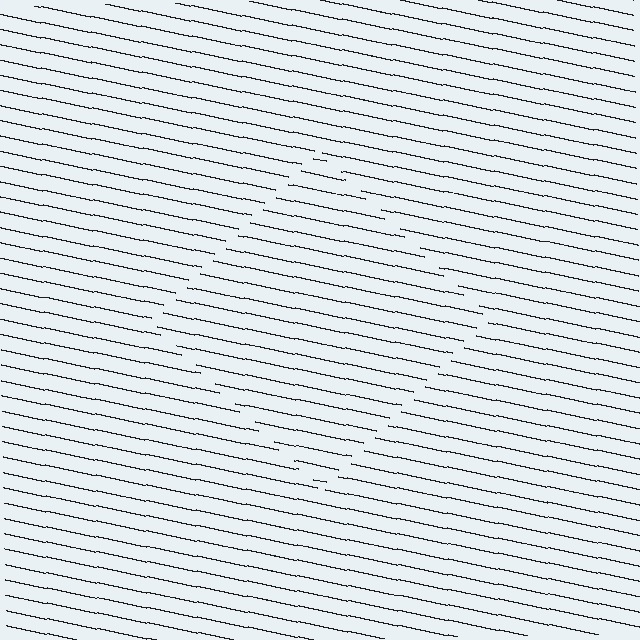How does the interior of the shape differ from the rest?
The interior of the shape contains the same grating, shifted by half a period — the contour is defined by the phase discontinuity where line-ends from the inner and outer gratings abut.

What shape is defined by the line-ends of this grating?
An illusory square. The interior of the shape contains the same grating, shifted by half a period — the contour is defined by the phase discontinuity where line-ends from the inner and outer gratings abut.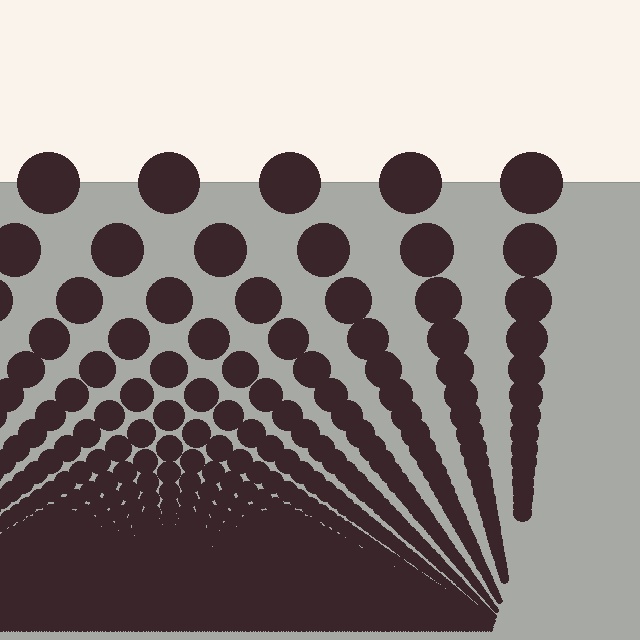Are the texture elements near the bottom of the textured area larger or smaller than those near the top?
Smaller. The gradient is inverted — elements near the bottom are smaller and denser.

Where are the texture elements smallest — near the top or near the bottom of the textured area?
Near the bottom.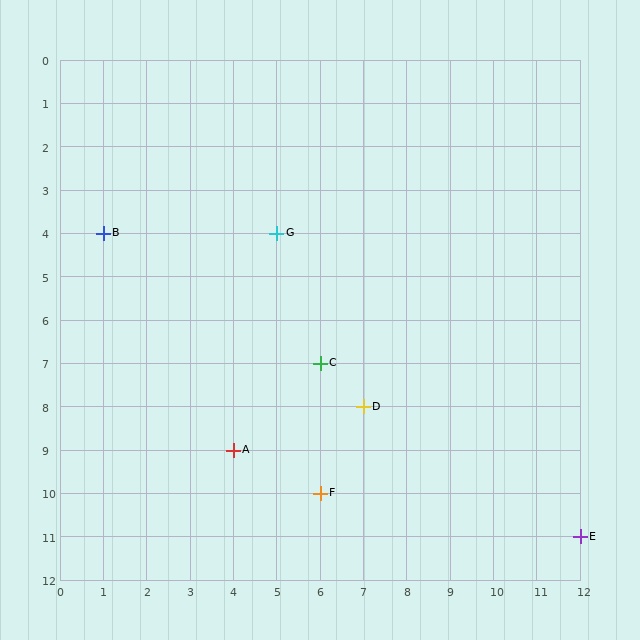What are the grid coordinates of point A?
Point A is at grid coordinates (4, 9).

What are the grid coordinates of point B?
Point B is at grid coordinates (1, 4).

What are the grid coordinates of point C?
Point C is at grid coordinates (6, 7).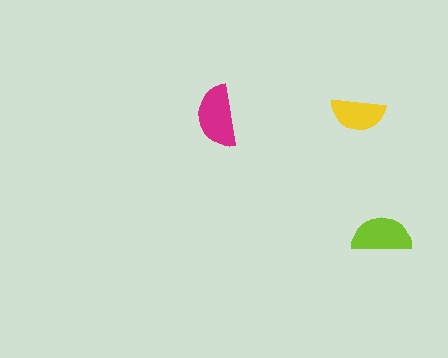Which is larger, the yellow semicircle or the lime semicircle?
The lime one.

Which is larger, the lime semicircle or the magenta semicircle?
The magenta one.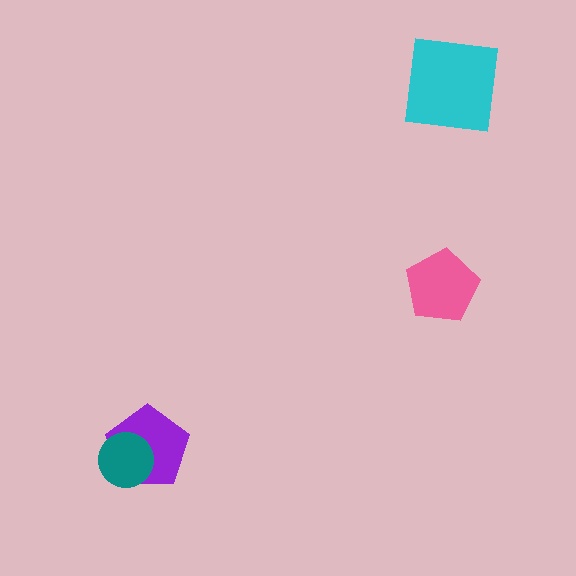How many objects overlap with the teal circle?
1 object overlaps with the teal circle.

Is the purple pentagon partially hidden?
Yes, it is partially covered by another shape.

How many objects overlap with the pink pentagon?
0 objects overlap with the pink pentagon.